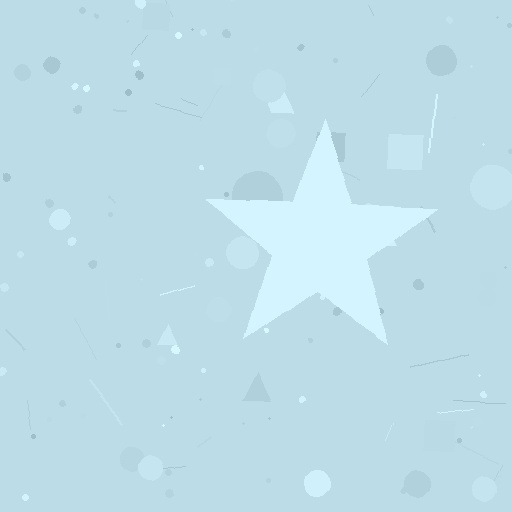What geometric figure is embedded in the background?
A star is embedded in the background.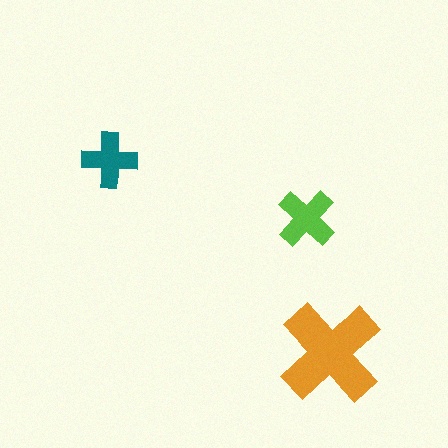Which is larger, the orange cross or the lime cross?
The orange one.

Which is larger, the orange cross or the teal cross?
The orange one.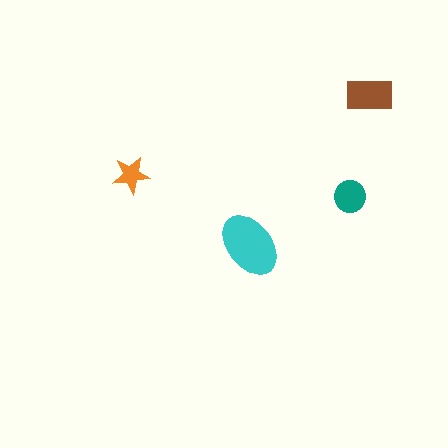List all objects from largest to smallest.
The cyan ellipse, the brown rectangle, the teal circle, the orange star.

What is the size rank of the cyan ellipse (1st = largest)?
1st.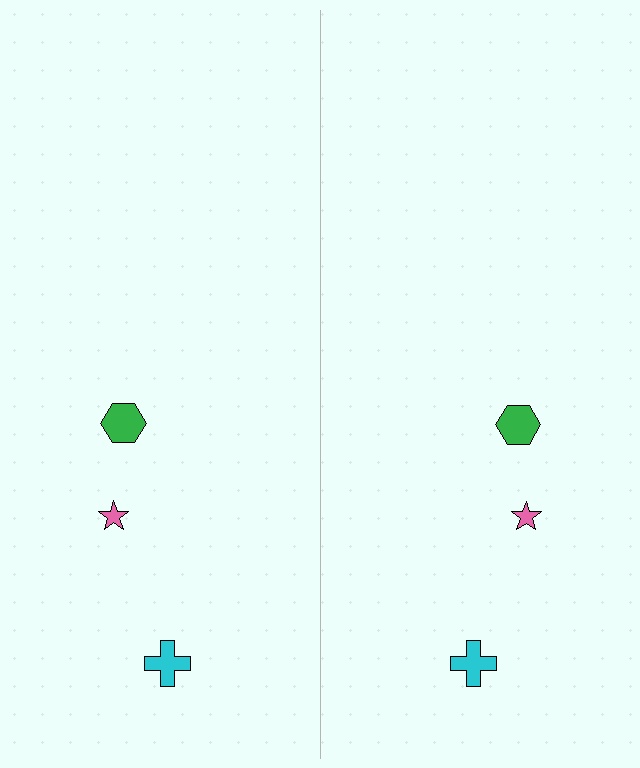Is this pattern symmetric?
Yes, this pattern has bilateral (reflection) symmetry.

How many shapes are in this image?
There are 6 shapes in this image.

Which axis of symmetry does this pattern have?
The pattern has a vertical axis of symmetry running through the center of the image.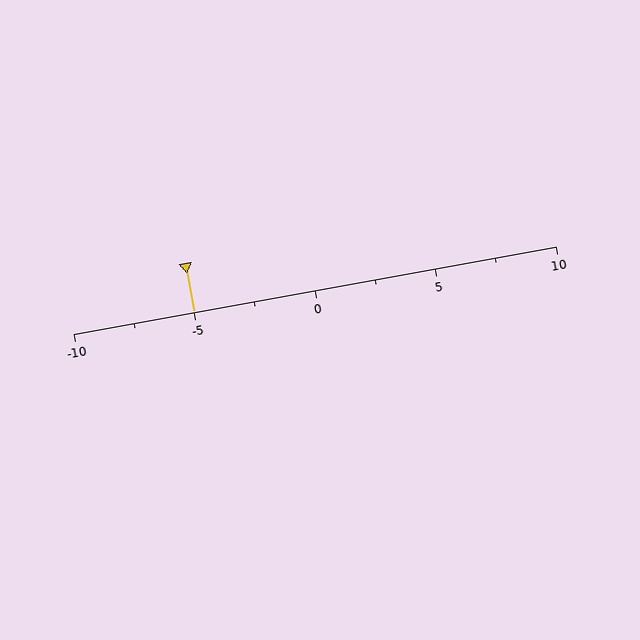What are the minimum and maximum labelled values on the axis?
The axis runs from -10 to 10.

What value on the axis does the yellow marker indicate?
The marker indicates approximately -5.